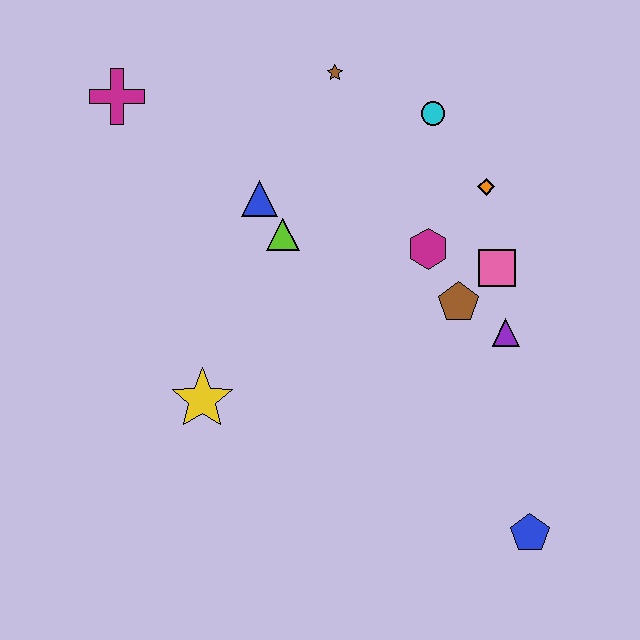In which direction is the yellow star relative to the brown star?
The yellow star is below the brown star.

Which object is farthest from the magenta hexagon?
The magenta cross is farthest from the magenta hexagon.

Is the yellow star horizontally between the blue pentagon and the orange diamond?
No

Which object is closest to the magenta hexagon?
The brown pentagon is closest to the magenta hexagon.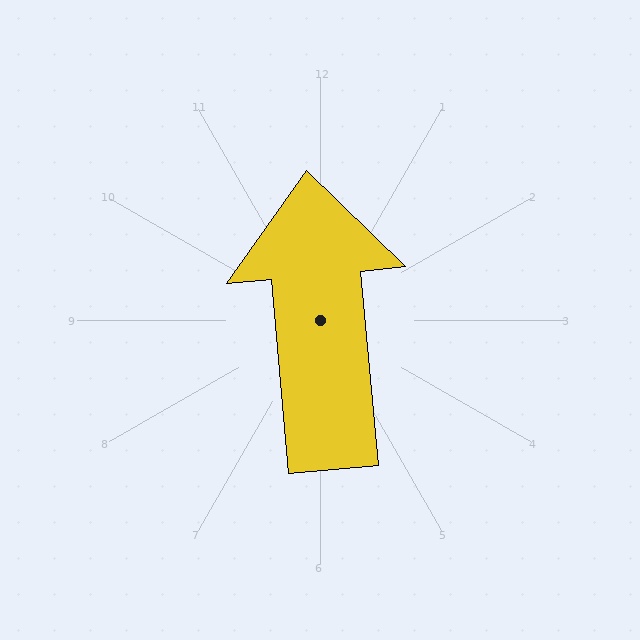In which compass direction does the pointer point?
North.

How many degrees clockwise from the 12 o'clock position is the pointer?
Approximately 355 degrees.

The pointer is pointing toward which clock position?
Roughly 12 o'clock.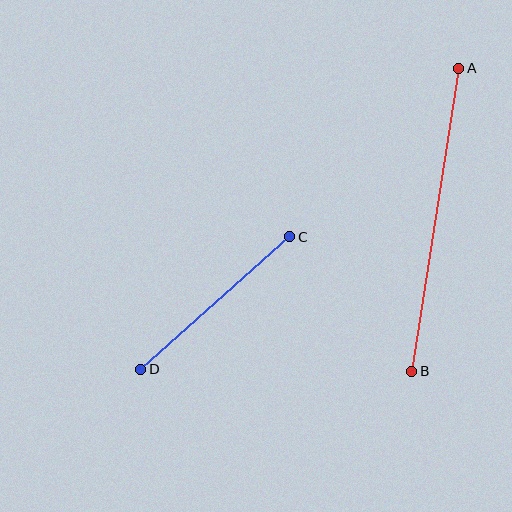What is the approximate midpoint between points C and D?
The midpoint is at approximately (215, 303) pixels.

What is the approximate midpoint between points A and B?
The midpoint is at approximately (435, 220) pixels.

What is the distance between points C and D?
The distance is approximately 199 pixels.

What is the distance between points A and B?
The distance is approximately 307 pixels.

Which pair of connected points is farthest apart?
Points A and B are farthest apart.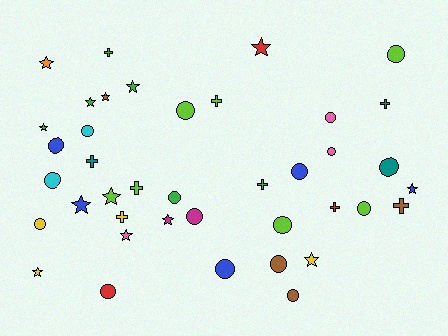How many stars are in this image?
There are 13 stars.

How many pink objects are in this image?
There are 3 pink objects.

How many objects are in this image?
There are 40 objects.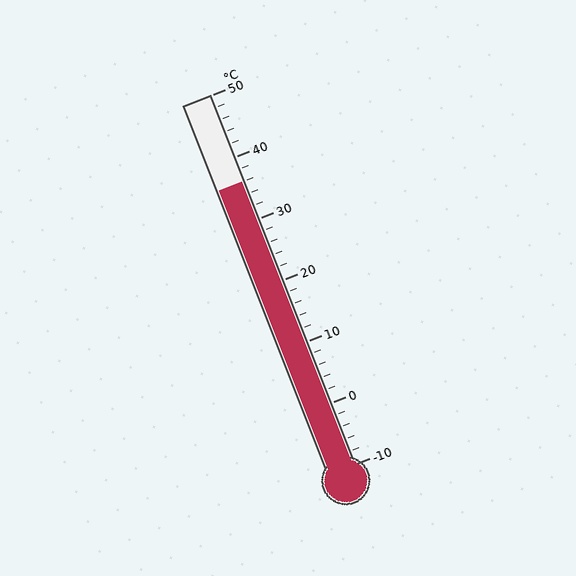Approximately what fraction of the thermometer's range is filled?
The thermometer is filled to approximately 75% of its range.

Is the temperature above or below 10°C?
The temperature is above 10°C.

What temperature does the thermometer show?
The thermometer shows approximately 36°C.